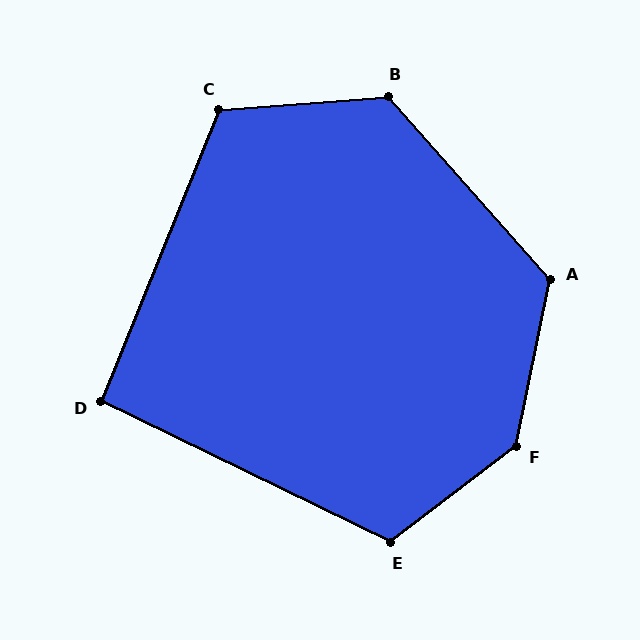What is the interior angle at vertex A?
Approximately 127 degrees (obtuse).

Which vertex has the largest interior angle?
F, at approximately 139 degrees.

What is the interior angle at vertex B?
Approximately 127 degrees (obtuse).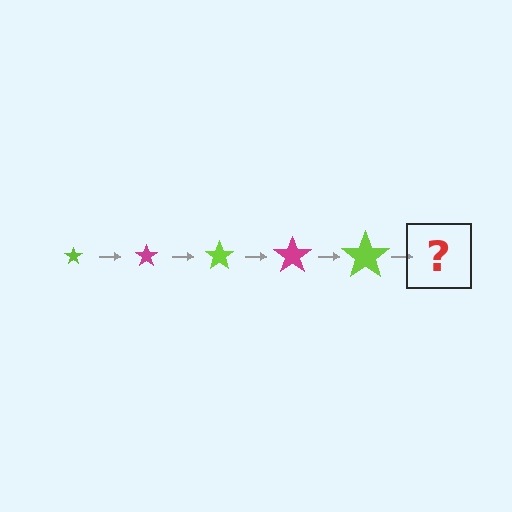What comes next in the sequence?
The next element should be a magenta star, larger than the previous one.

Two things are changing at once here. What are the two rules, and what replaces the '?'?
The two rules are that the star grows larger each step and the color cycles through lime and magenta. The '?' should be a magenta star, larger than the previous one.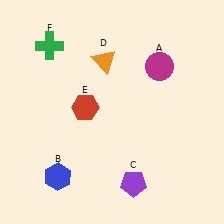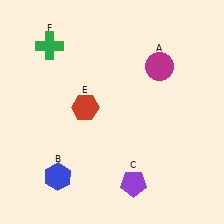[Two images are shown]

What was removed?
The orange triangle (D) was removed in Image 2.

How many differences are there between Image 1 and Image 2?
There is 1 difference between the two images.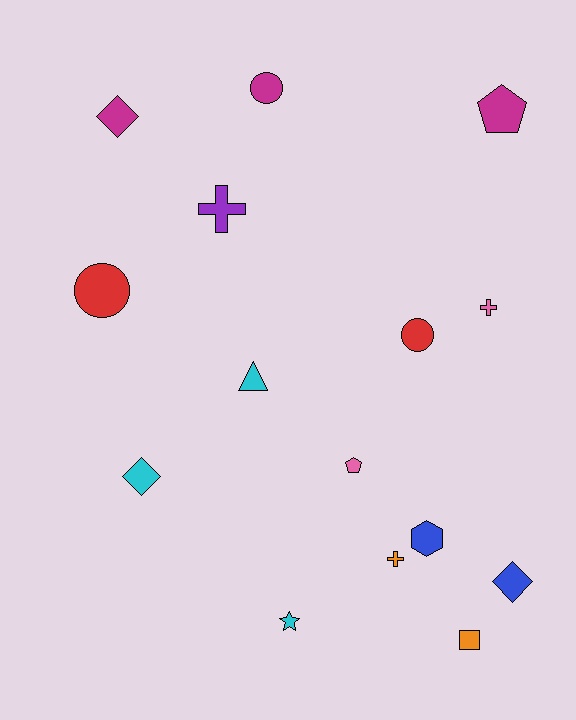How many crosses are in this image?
There are 3 crosses.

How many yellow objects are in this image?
There are no yellow objects.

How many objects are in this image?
There are 15 objects.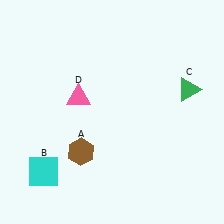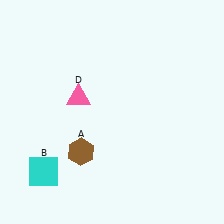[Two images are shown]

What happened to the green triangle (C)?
The green triangle (C) was removed in Image 2. It was in the top-right area of Image 1.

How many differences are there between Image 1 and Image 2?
There is 1 difference between the two images.